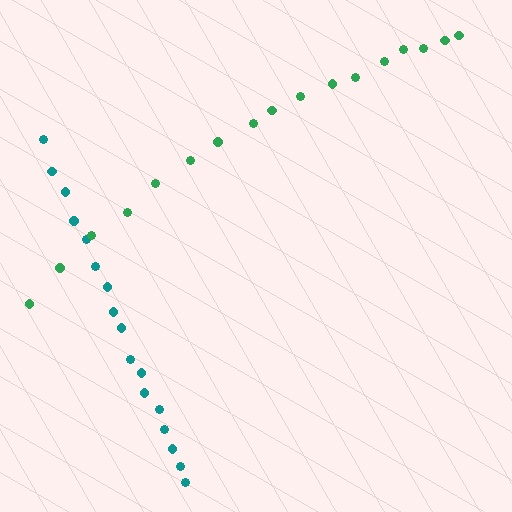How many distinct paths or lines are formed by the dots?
There are 2 distinct paths.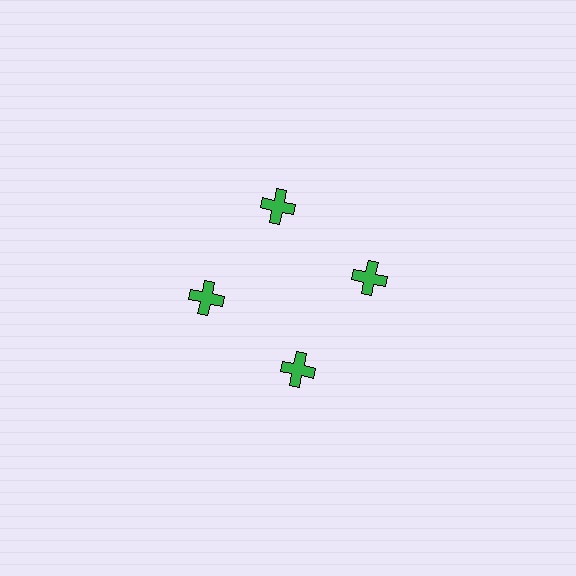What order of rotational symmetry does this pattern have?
This pattern has 4-fold rotational symmetry.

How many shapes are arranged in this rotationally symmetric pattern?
There are 4 shapes, arranged in 4 groups of 1.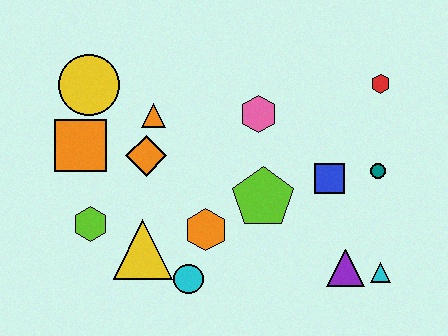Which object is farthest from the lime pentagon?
The yellow circle is farthest from the lime pentagon.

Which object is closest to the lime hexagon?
The yellow triangle is closest to the lime hexagon.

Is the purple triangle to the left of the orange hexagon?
No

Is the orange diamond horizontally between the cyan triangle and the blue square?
No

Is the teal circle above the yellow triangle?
Yes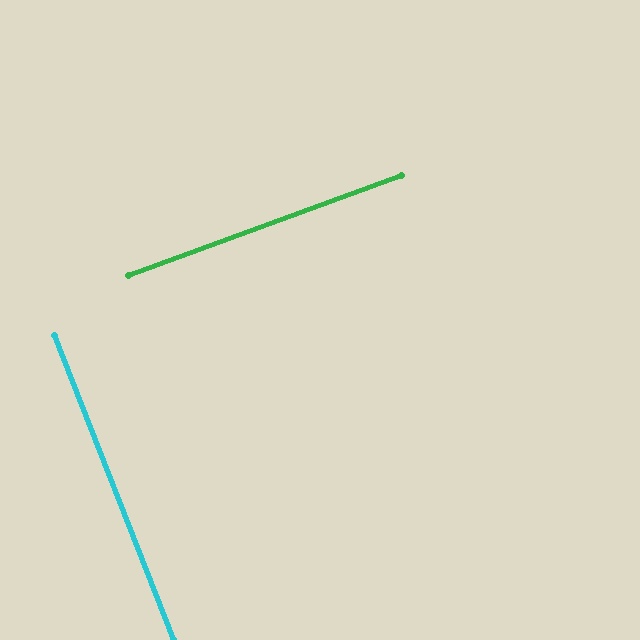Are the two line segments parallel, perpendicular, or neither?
Perpendicular — they meet at approximately 89°.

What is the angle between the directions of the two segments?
Approximately 89 degrees.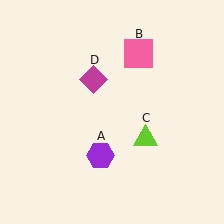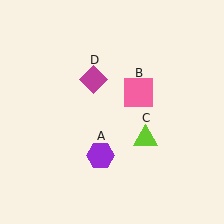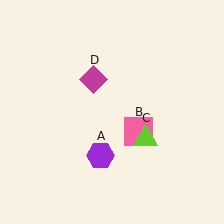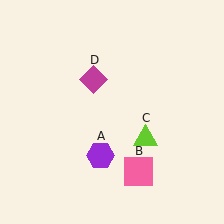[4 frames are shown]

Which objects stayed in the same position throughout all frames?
Purple hexagon (object A) and lime triangle (object C) and magenta diamond (object D) remained stationary.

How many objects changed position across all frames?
1 object changed position: pink square (object B).